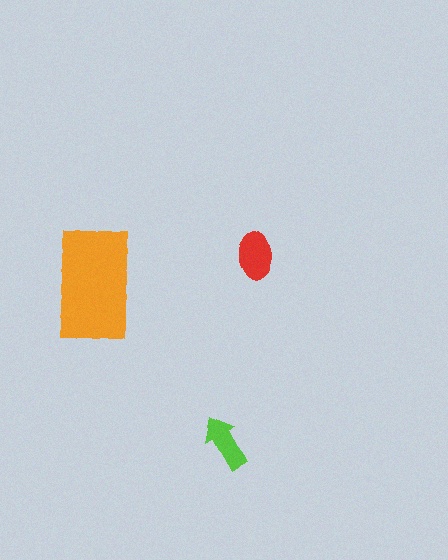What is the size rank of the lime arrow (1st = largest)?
3rd.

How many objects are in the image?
There are 3 objects in the image.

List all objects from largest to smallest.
The orange rectangle, the red ellipse, the lime arrow.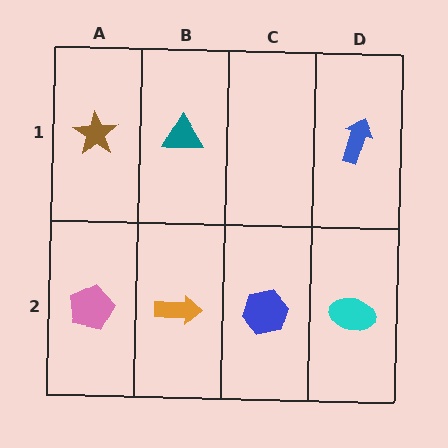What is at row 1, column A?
A brown star.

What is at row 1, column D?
A blue arrow.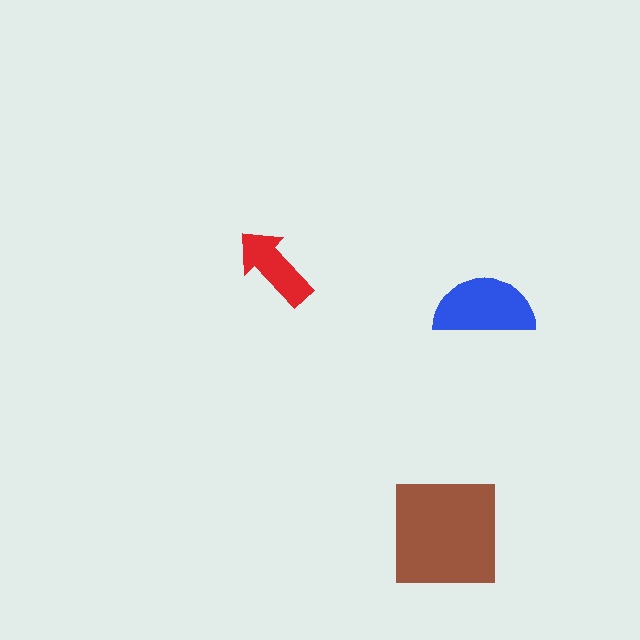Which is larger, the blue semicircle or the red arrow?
The blue semicircle.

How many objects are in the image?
There are 3 objects in the image.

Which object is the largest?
The brown square.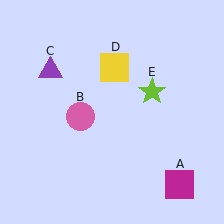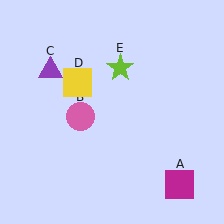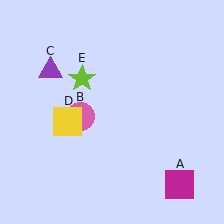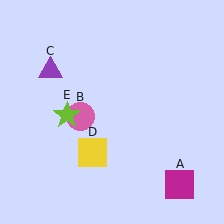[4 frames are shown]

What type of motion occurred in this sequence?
The yellow square (object D), lime star (object E) rotated counterclockwise around the center of the scene.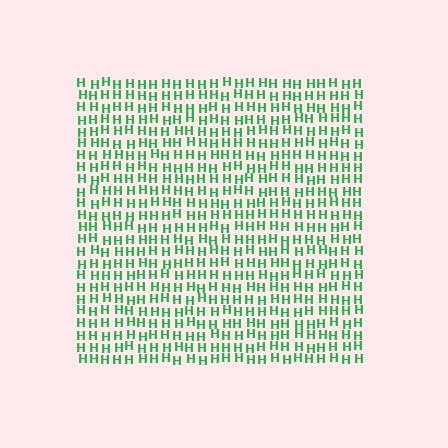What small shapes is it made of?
It is made of small letter H's.